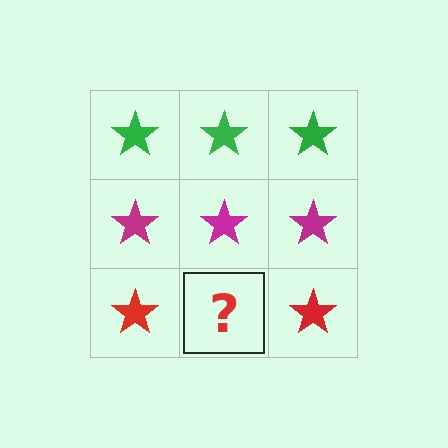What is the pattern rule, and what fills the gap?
The rule is that each row has a consistent color. The gap should be filled with a red star.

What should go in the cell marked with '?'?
The missing cell should contain a red star.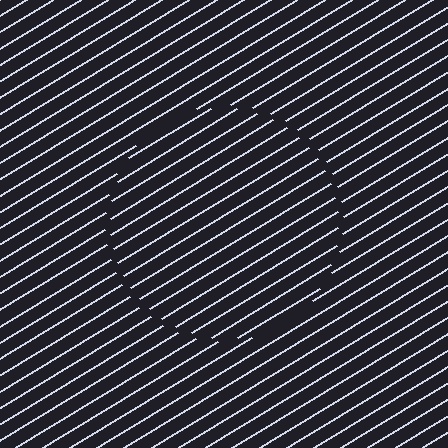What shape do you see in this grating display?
An illusory circle. The interior of the shape contains the same grating, shifted by half a period — the contour is defined by the phase discontinuity where line-ends from the inner and outer gratings abut.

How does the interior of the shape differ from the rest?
The interior of the shape contains the same grating, shifted by half a period — the contour is defined by the phase discontinuity where line-ends from the inner and outer gratings abut.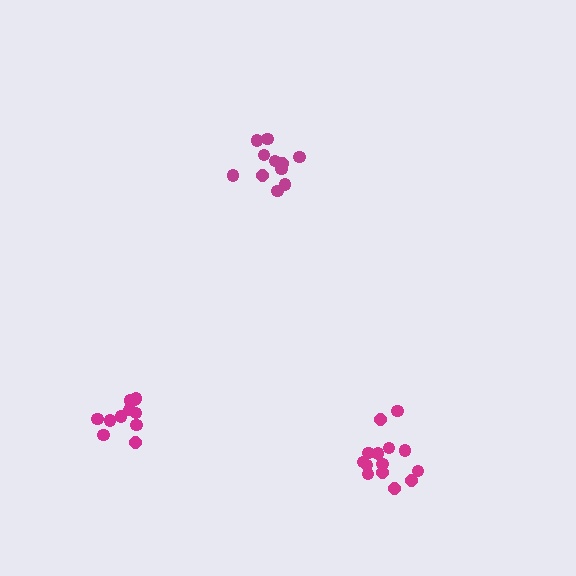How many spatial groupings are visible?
There are 3 spatial groupings.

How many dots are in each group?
Group 1: 11 dots, Group 2: 11 dots, Group 3: 14 dots (36 total).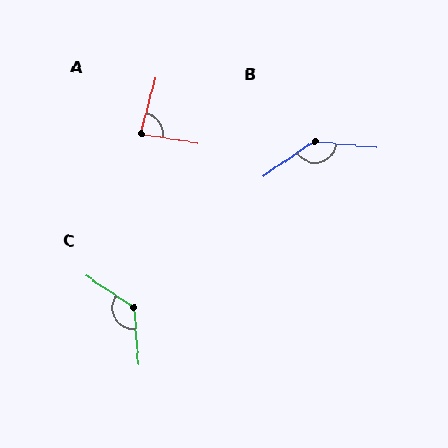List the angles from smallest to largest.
A (84°), C (128°), B (140°).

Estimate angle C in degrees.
Approximately 128 degrees.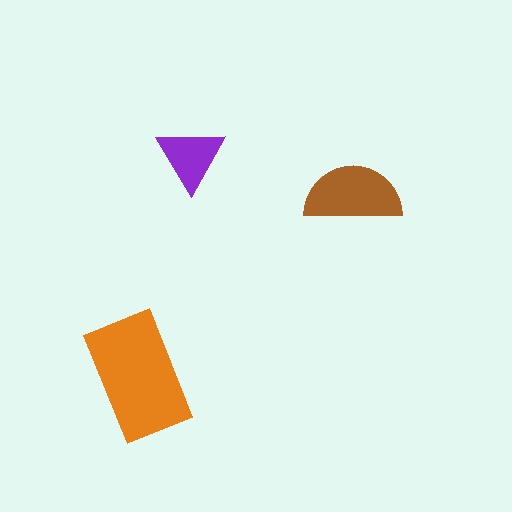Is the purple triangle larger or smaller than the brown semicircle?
Smaller.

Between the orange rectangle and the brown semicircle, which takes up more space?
The orange rectangle.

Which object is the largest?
The orange rectangle.